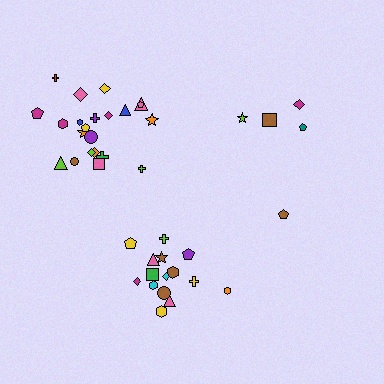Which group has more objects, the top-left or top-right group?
The top-left group.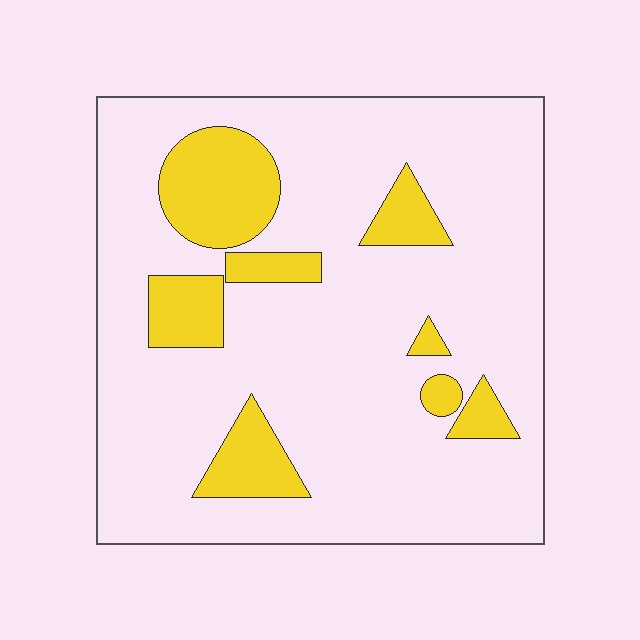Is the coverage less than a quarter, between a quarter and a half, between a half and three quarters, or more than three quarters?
Less than a quarter.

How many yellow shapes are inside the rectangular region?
8.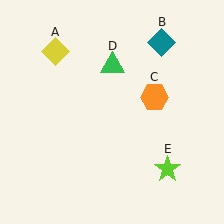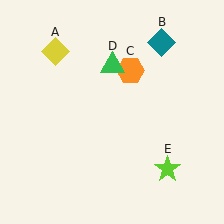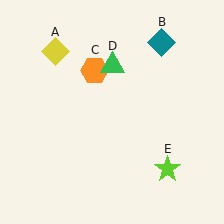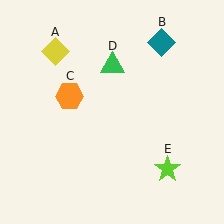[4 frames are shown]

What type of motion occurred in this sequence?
The orange hexagon (object C) rotated counterclockwise around the center of the scene.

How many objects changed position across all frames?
1 object changed position: orange hexagon (object C).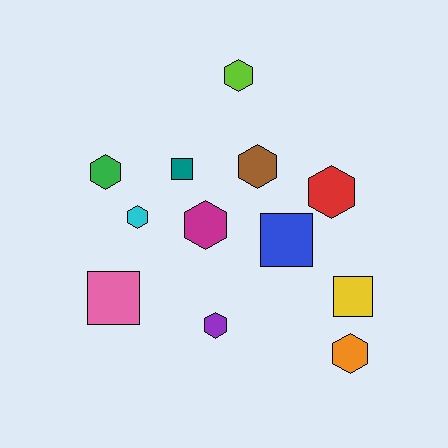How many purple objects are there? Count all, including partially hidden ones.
There is 1 purple object.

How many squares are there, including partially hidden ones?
There are 4 squares.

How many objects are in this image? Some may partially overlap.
There are 12 objects.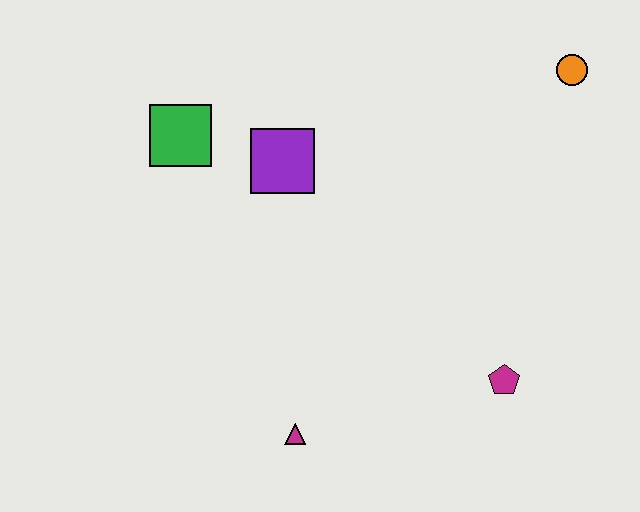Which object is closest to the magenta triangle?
The magenta pentagon is closest to the magenta triangle.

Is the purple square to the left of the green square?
No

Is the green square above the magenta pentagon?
Yes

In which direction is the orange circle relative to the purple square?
The orange circle is to the right of the purple square.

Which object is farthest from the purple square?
The magenta pentagon is farthest from the purple square.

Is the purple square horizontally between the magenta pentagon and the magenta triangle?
No